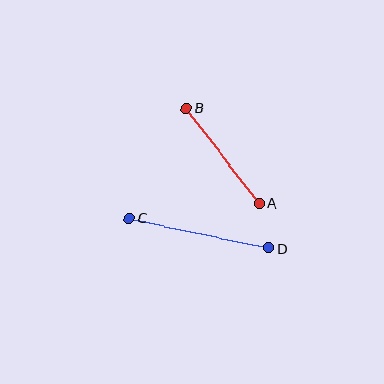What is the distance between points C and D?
The distance is approximately 142 pixels.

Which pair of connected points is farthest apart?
Points C and D are farthest apart.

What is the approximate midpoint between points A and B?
The midpoint is at approximately (223, 156) pixels.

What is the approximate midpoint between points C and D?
The midpoint is at approximately (199, 233) pixels.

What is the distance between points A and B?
The distance is approximately 120 pixels.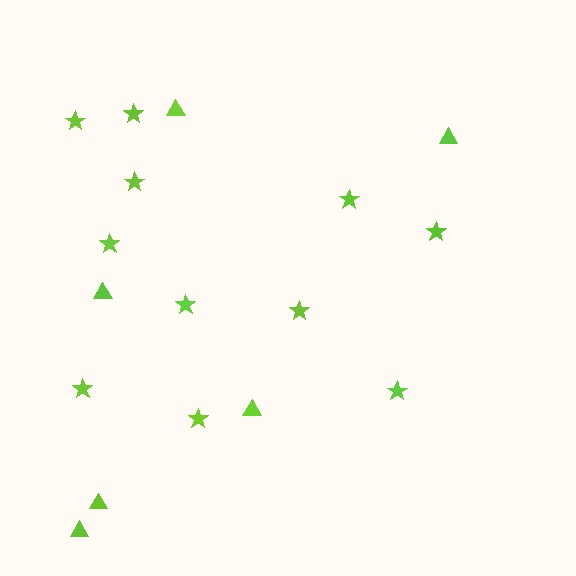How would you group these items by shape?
There are 2 groups: one group of stars (11) and one group of triangles (6).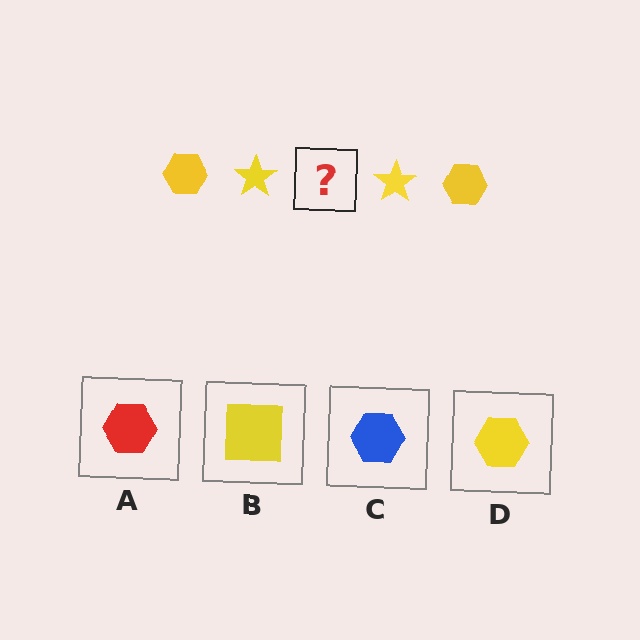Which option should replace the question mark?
Option D.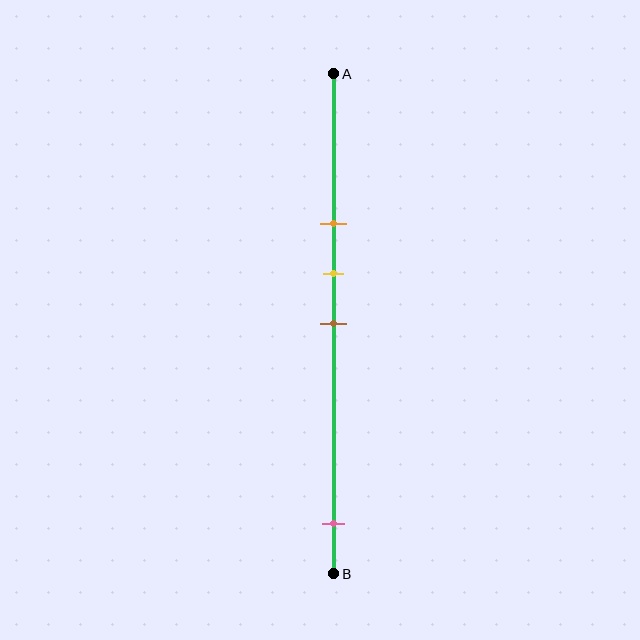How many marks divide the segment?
There are 4 marks dividing the segment.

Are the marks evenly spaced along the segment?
No, the marks are not evenly spaced.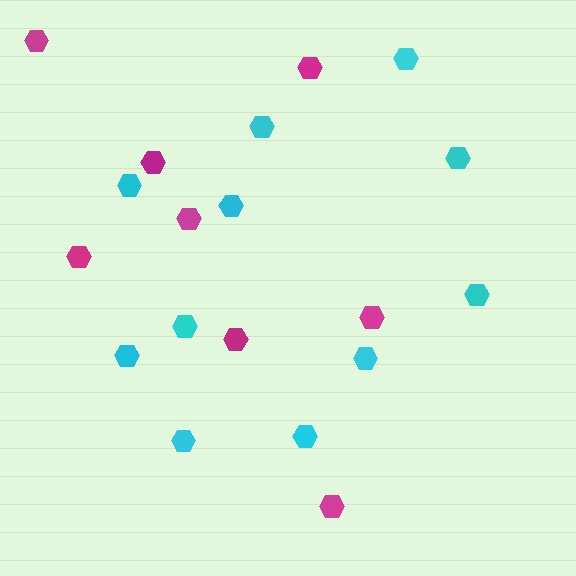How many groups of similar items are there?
There are 2 groups: one group of magenta hexagons (8) and one group of cyan hexagons (11).